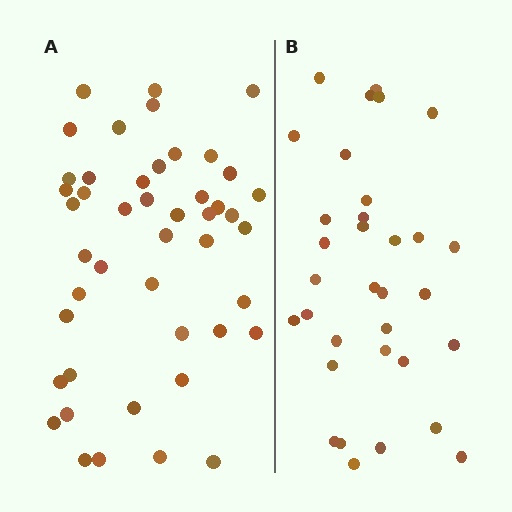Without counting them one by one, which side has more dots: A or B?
Region A (the left region) has more dots.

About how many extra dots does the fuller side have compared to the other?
Region A has approximately 15 more dots than region B.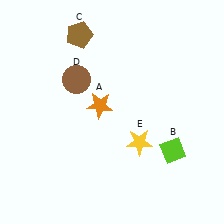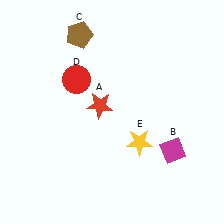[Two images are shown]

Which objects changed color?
A changed from orange to red. B changed from lime to magenta. D changed from brown to red.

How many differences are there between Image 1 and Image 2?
There are 3 differences between the two images.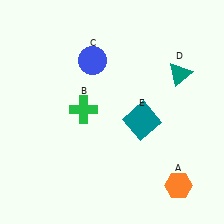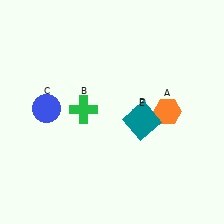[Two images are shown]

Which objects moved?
The objects that moved are: the orange hexagon (A), the blue circle (C), the teal triangle (D).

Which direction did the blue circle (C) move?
The blue circle (C) moved down.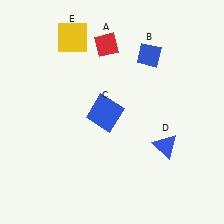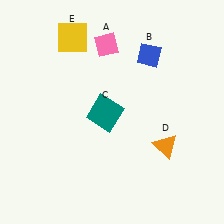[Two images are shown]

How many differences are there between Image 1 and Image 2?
There are 3 differences between the two images.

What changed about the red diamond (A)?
In Image 1, A is red. In Image 2, it changed to pink.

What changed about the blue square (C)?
In Image 1, C is blue. In Image 2, it changed to teal.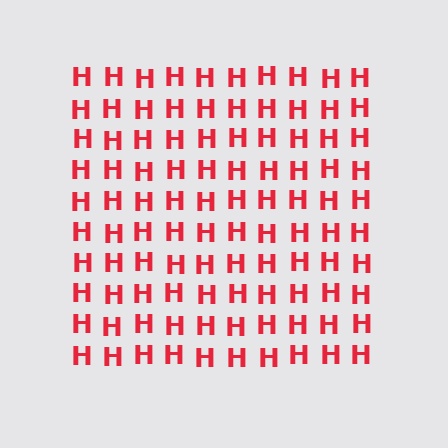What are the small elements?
The small elements are letter H's.